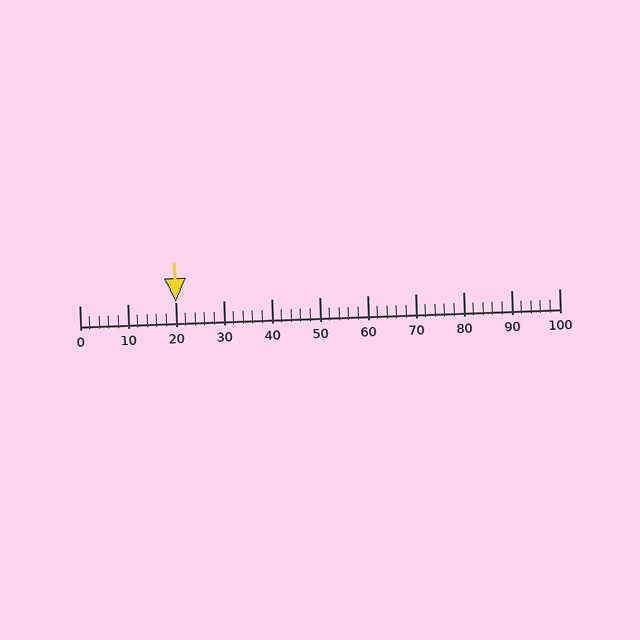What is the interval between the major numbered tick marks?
The major tick marks are spaced 10 units apart.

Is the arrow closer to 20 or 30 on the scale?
The arrow is closer to 20.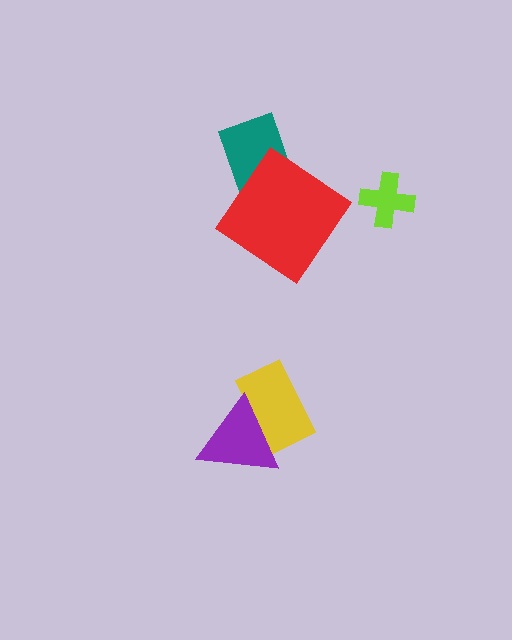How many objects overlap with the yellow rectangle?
1 object overlaps with the yellow rectangle.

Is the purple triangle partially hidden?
No, no other shape covers it.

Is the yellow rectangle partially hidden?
Yes, it is partially covered by another shape.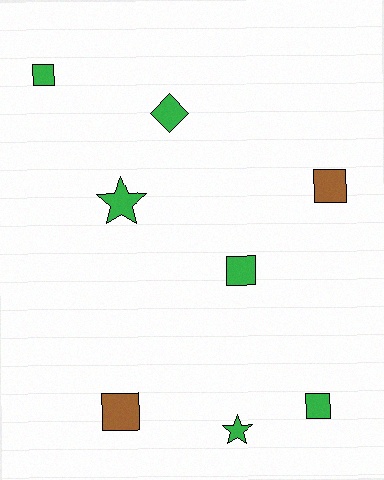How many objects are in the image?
There are 8 objects.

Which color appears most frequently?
Green, with 6 objects.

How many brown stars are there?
There are no brown stars.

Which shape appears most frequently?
Square, with 5 objects.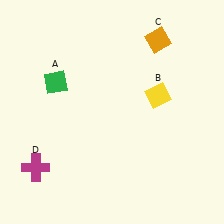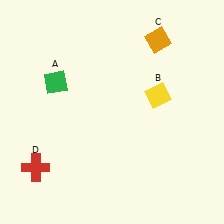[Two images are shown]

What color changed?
The cross (D) changed from magenta in Image 1 to red in Image 2.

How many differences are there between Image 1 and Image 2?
There is 1 difference between the two images.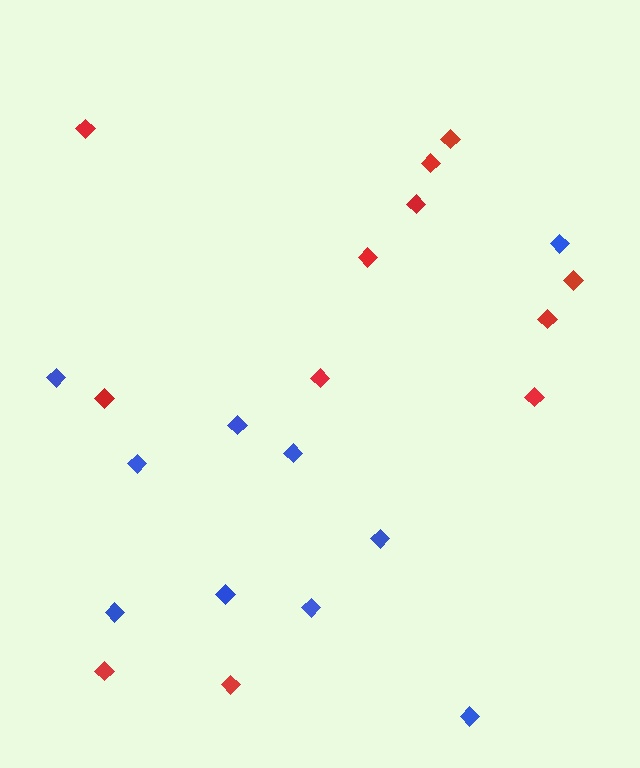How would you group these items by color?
There are 2 groups: one group of red diamonds (12) and one group of blue diamonds (10).